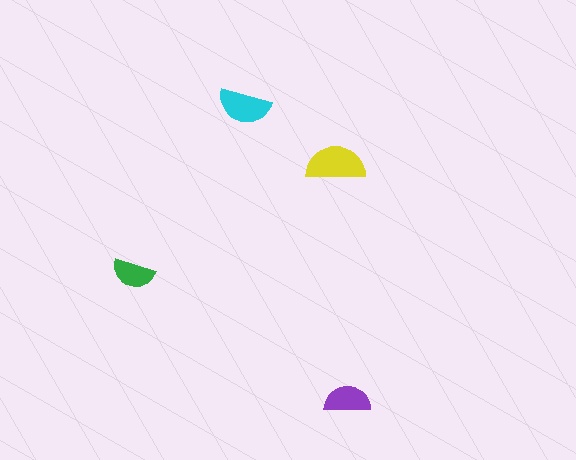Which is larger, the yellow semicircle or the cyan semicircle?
The yellow one.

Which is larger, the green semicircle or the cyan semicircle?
The cyan one.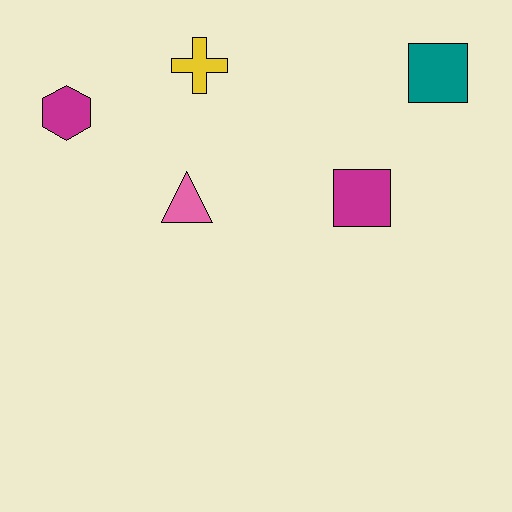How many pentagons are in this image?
There are no pentagons.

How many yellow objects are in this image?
There is 1 yellow object.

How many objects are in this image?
There are 5 objects.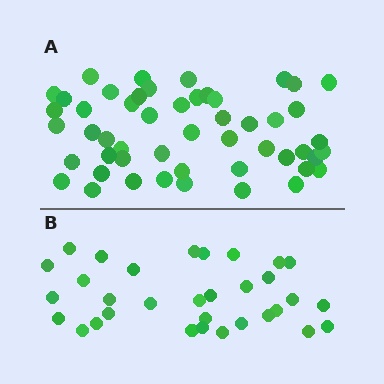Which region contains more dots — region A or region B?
Region A (the top region) has more dots.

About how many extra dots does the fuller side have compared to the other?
Region A has approximately 20 more dots than region B.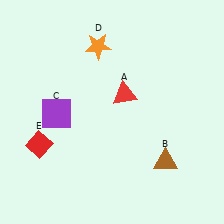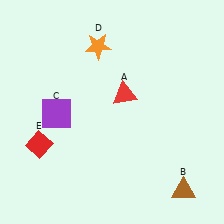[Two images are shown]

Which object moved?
The brown triangle (B) moved down.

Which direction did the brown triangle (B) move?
The brown triangle (B) moved down.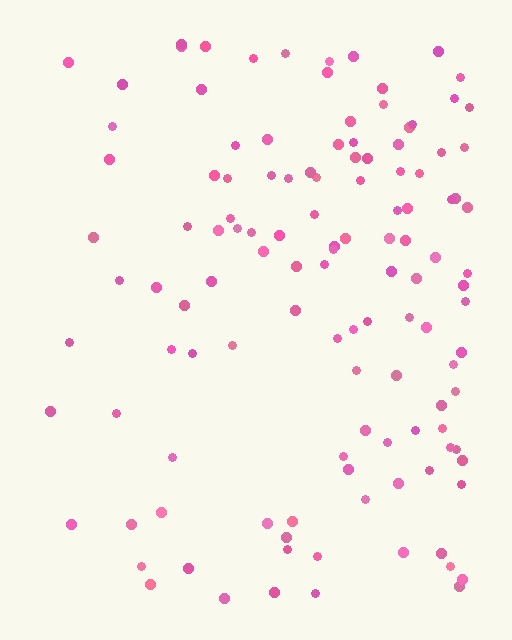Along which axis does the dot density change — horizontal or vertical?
Horizontal.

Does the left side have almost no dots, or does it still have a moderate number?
Still a moderate number, just noticeably fewer than the right.